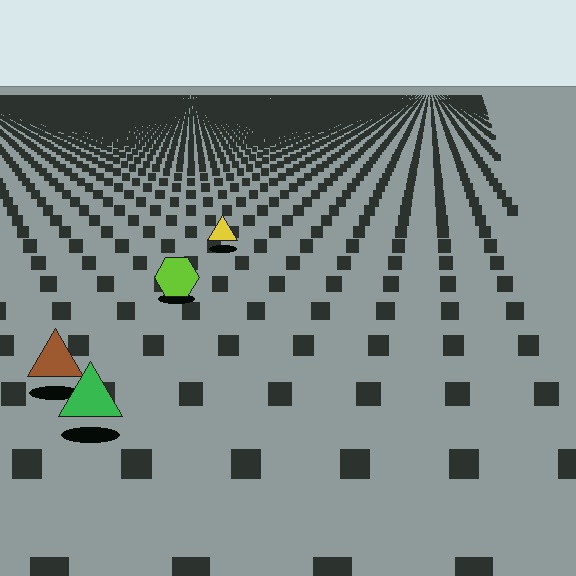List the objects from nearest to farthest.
From nearest to farthest: the green triangle, the brown triangle, the lime hexagon, the yellow triangle.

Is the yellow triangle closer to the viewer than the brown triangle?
No. The brown triangle is closer — you can tell from the texture gradient: the ground texture is coarser near it.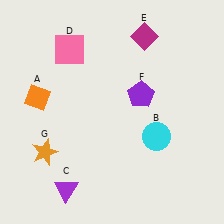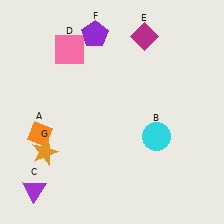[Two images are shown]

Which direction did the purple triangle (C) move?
The purple triangle (C) moved left.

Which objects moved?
The objects that moved are: the orange diamond (A), the purple triangle (C), the purple pentagon (F).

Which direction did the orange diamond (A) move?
The orange diamond (A) moved down.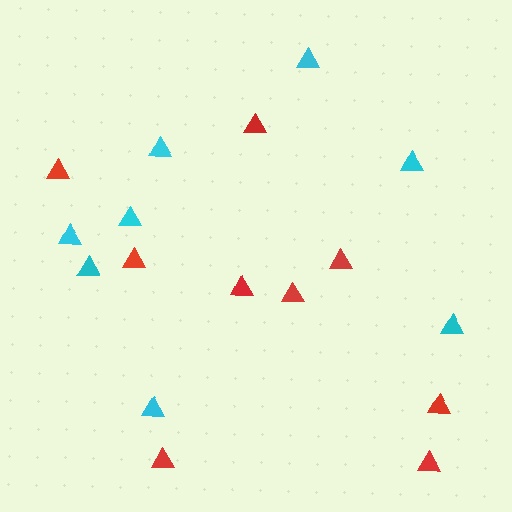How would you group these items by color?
There are 2 groups: one group of red triangles (9) and one group of cyan triangles (8).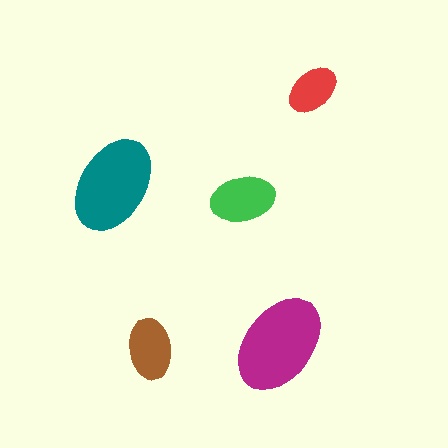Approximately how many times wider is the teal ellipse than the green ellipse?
About 1.5 times wider.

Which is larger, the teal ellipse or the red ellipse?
The teal one.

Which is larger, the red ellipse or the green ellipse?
The green one.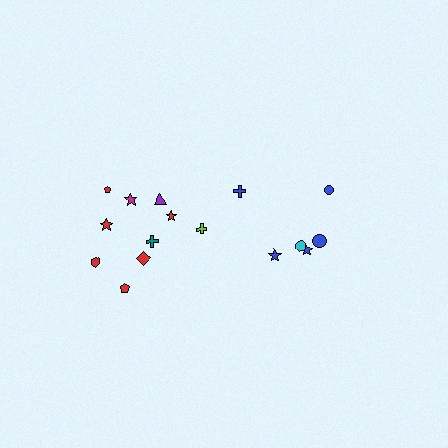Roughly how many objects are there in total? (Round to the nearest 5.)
Roughly 15 objects in total.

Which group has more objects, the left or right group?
The left group.